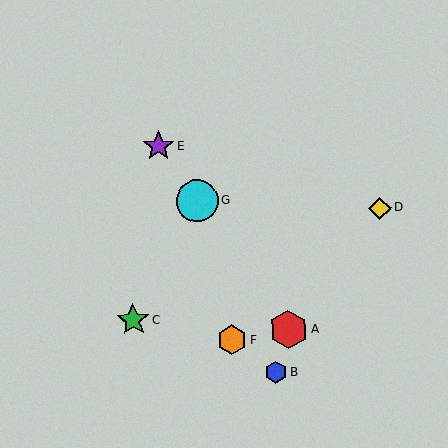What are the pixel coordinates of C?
Object C is at (133, 320).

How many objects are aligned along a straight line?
3 objects (A, E, G) are aligned along a straight line.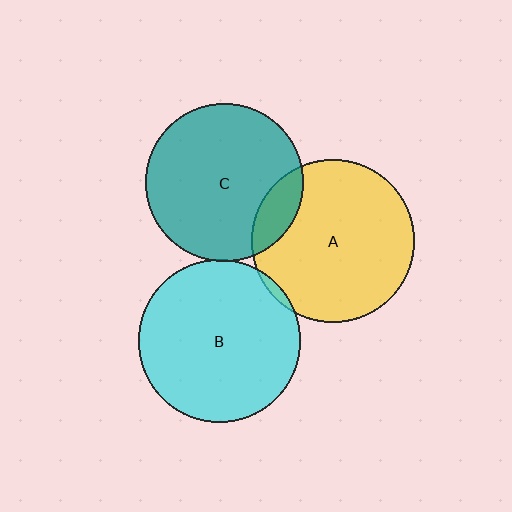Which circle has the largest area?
Circle A (yellow).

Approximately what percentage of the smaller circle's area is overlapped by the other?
Approximately 5%.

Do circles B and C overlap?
Yes.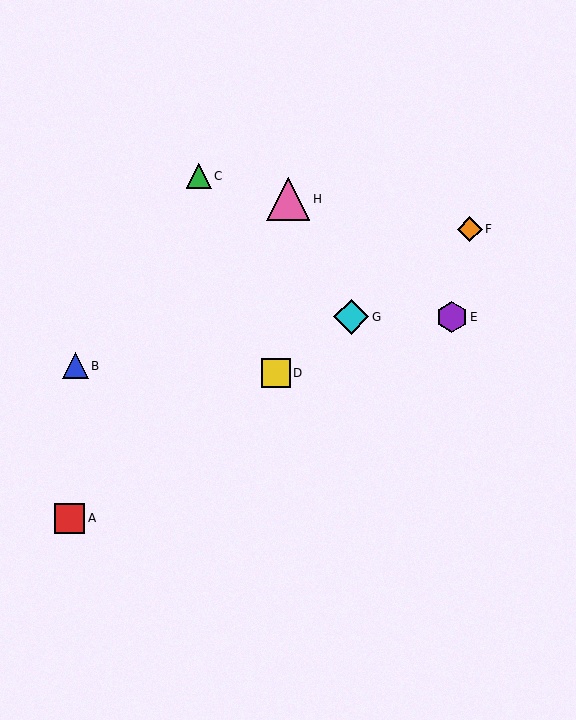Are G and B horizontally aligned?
No, G is at y≈317 and B is at y≈366.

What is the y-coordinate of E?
Object E is at y≈317.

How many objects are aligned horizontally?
2 objects (E, G) are aligned horizontally.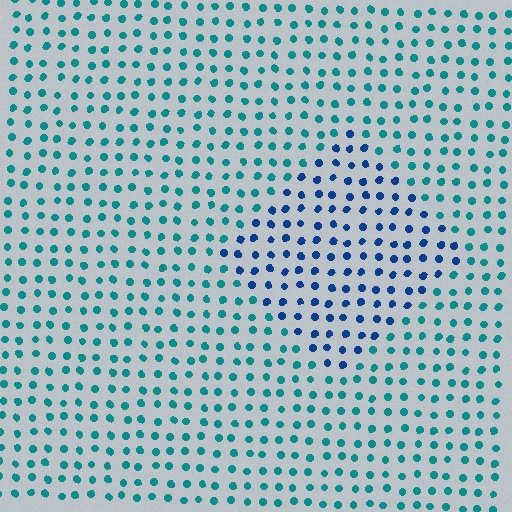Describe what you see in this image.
The image is filled with small teal elements in a uniform arrangement. A diamond-shaped region is visible where the elements are tinted to a slightly different hue, forming a subtle color boundary.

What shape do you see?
I see a diamond.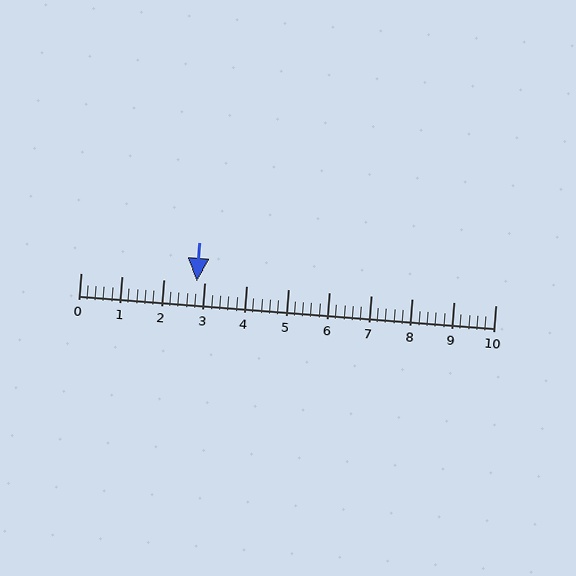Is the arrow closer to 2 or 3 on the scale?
The arrow is closer to 3.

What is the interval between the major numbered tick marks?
The major tick marks are spaced 1 units apart.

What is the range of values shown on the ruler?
The ruler shows values from 0 to 10.